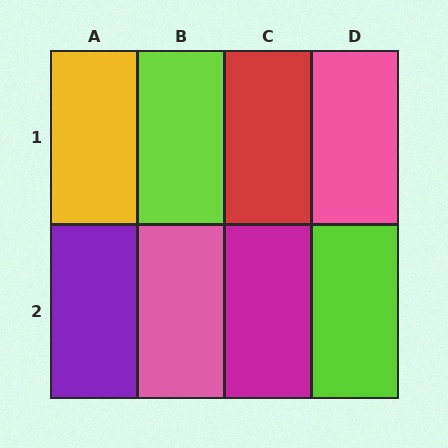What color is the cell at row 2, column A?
Purple.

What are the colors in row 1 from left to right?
Yellow, lime, red, pink.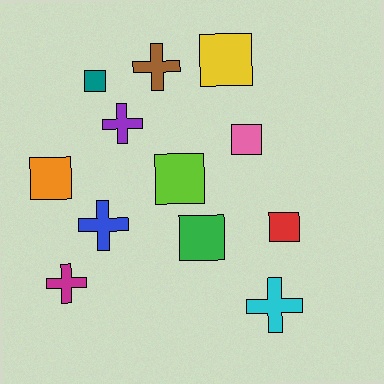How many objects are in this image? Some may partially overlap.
There are 12 objects.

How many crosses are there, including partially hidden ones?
There are 5 crosses.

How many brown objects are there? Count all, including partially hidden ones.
There is 1 brown object.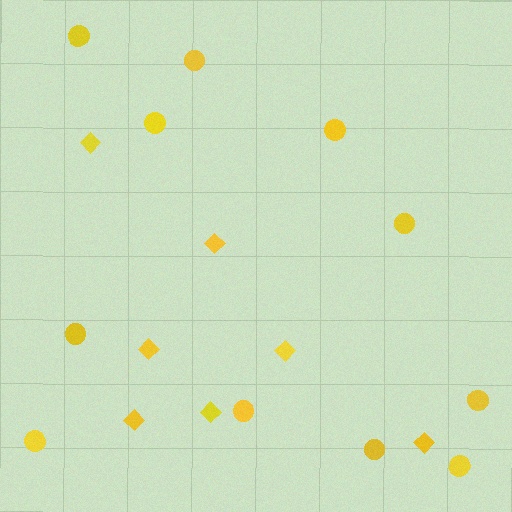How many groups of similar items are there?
There are 2 groups: one group of diamonds (7) and one group of circles (11).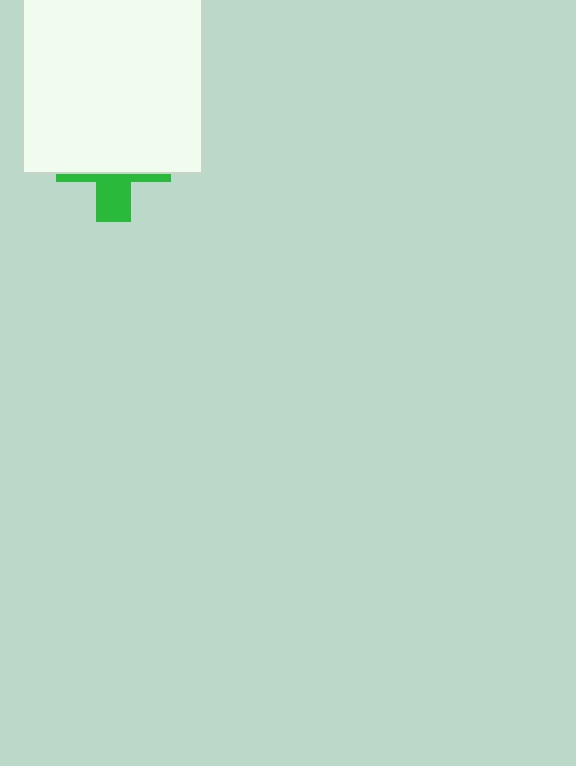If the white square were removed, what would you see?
You would see the complete green cross.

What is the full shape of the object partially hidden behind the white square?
The partially hidden object is a green cross.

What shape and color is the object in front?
The object in front is a white square.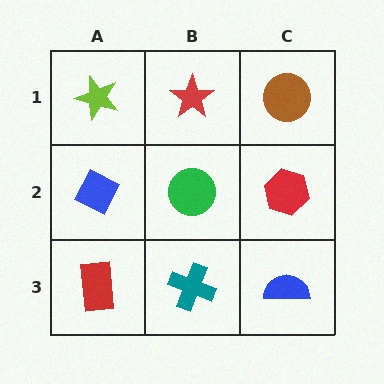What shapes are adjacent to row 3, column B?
A green circle (row 2, column B), a red rectangle (row 3, column A), a blue semicircle (row 3, column C).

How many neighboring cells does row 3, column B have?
3.